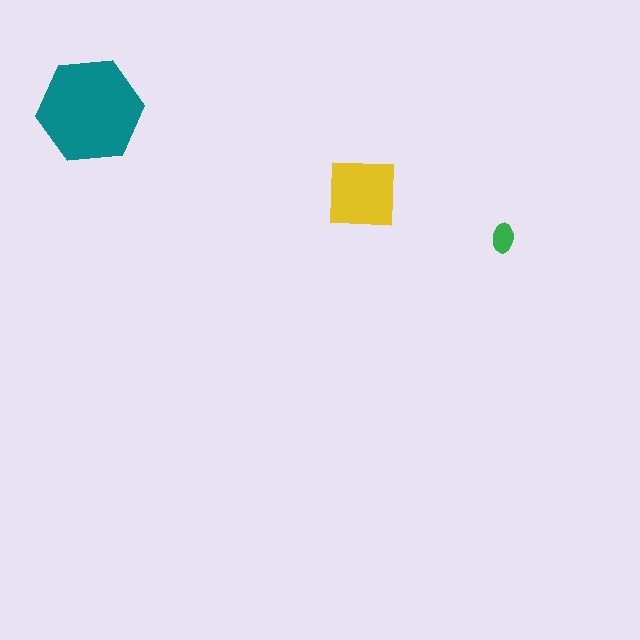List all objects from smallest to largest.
The green ellipse, the yellow square, the teal hexagon.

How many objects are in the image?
There are 3 objects in the image.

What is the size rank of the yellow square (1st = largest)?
2nd.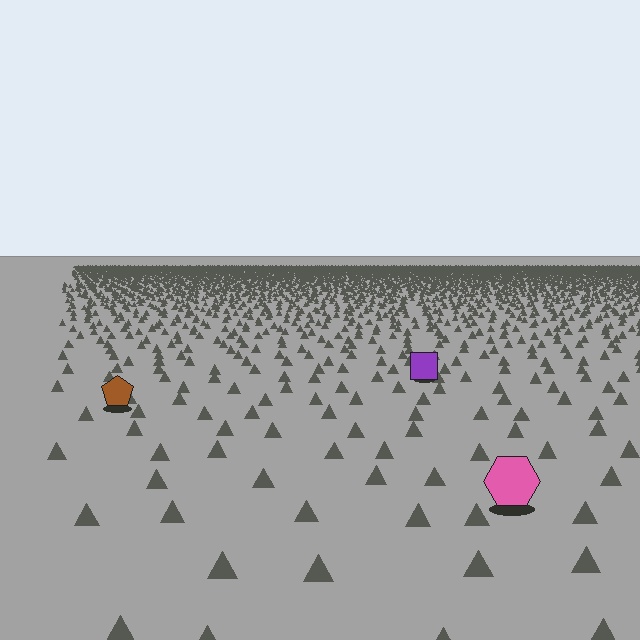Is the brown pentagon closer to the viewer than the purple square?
Yes. The brown pentagon is closer — you can tell from the texture gradient: the ground texture is coarser near it.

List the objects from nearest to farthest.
From nearest to farthest: the pink hexagon, the brown pentagon, the purple square.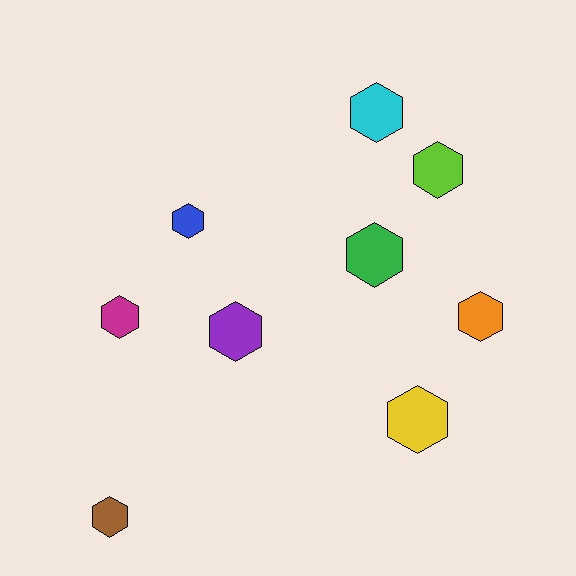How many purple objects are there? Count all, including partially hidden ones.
There is 1 purple object.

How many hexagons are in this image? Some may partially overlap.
There are 9 hexagons.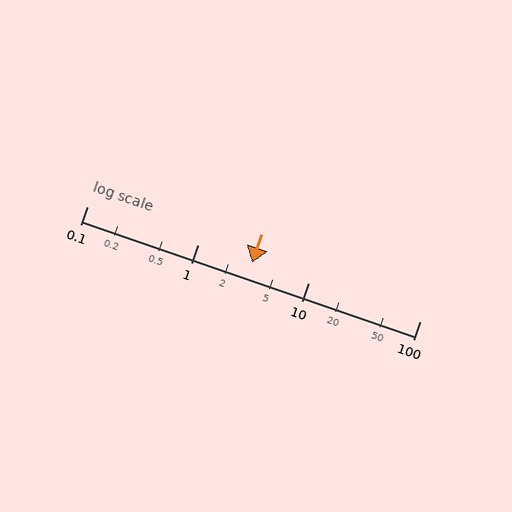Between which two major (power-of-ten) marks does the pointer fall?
The pointer is between 1 and 10.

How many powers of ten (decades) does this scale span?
The scale spans 3 decades, from 0.1 to 100.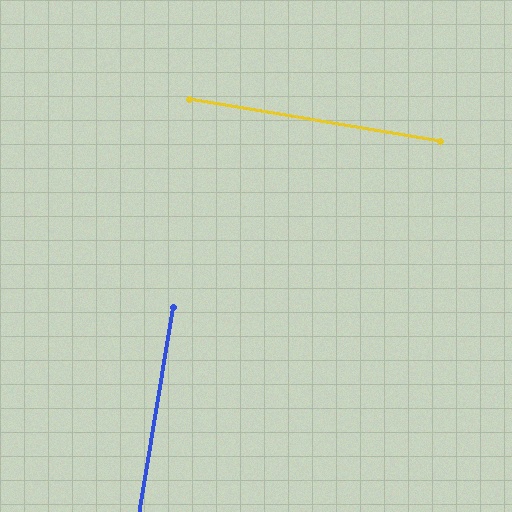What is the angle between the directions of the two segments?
Approximately 90 degrees.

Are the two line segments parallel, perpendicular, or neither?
Perpendicular — they meet at approximately 90°.